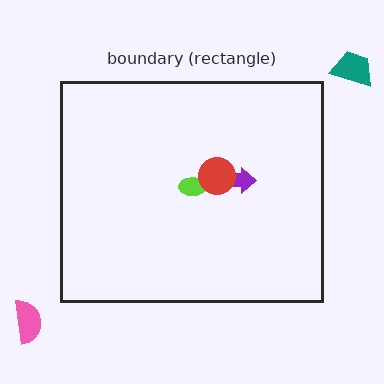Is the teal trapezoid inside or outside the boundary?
Outside.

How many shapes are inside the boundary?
3 inside, 2 outside.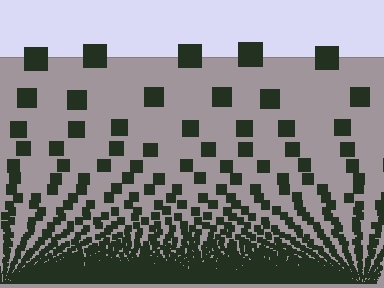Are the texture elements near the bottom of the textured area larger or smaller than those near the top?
Smaller. The gradient is inverted — elements near the bottom are smaller and denser.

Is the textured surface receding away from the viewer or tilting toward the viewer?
The surface appears to tilt toward the viewer. Texture elements get larger and sparser toward the top.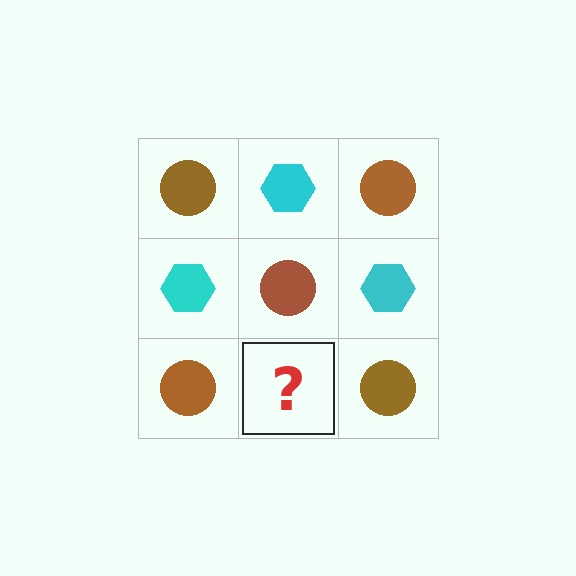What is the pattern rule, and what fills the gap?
The rule is that it alternates brown circle and cyan hexagon in a checkerboard pattern. The gap should be filled with a cyan hexagon.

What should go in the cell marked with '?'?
The missing cell should contain a cyan hexagon.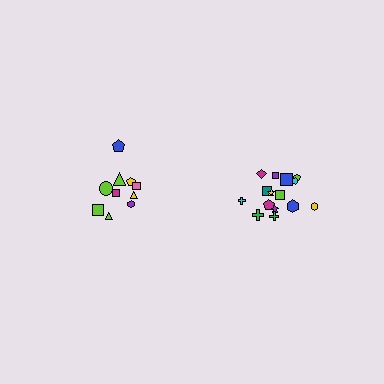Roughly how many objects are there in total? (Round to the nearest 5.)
Roughly 25 objects in total.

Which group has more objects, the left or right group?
The right group.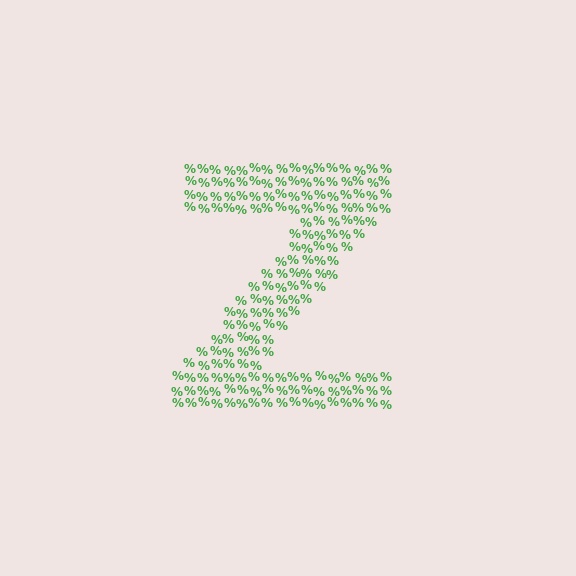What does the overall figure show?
The overall figure shows the letter Z.